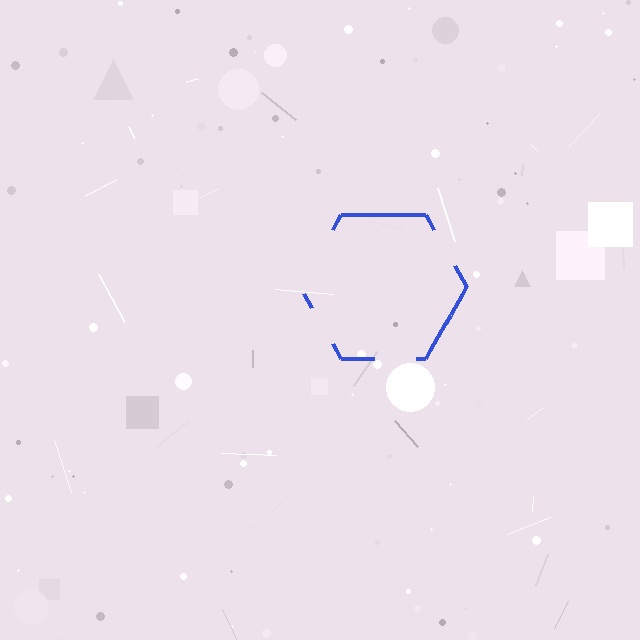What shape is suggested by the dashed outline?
The dashed outline suggests a hexagon.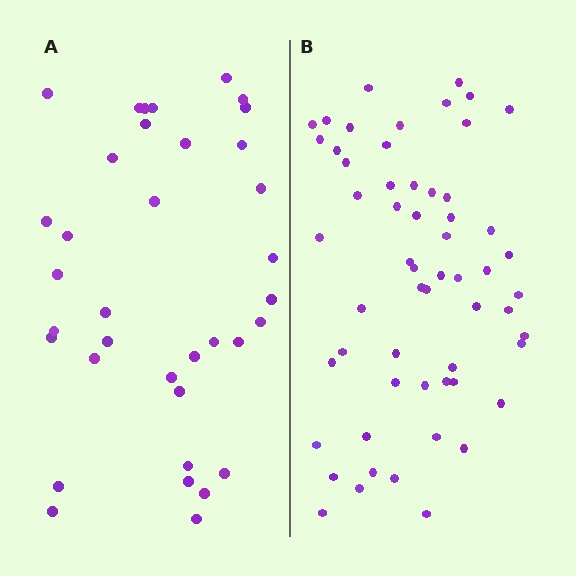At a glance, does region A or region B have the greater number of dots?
Region B (the right region) has more dots.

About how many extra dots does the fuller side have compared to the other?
Region B has approximately 20 more dots than region A.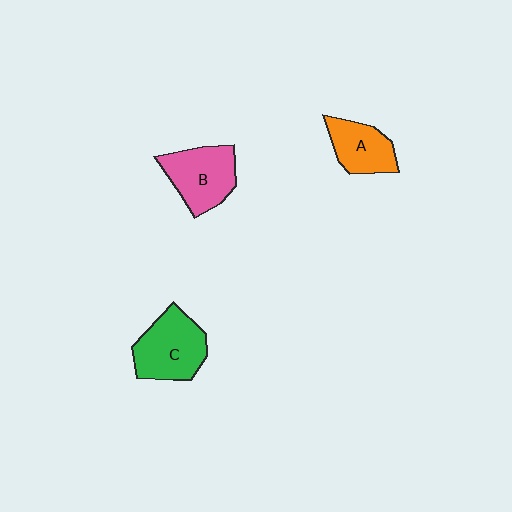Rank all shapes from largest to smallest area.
From largest to smallest: C (green), B (pink), A (orange).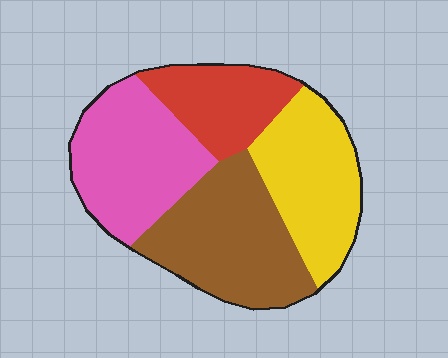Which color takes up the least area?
Red, at roughly 15%.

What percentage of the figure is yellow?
Yellow takes up between a sixth and a third of the figure.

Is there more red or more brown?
Brown.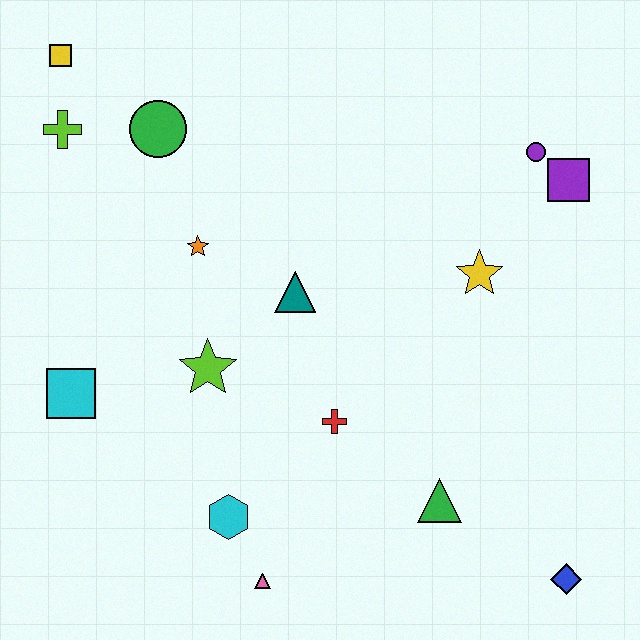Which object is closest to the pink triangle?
The cyan hexagon is closest to the pink triangle.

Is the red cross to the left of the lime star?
No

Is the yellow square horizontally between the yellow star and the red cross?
No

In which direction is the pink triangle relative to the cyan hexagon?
The pink triangle is below the cyan hexagon.